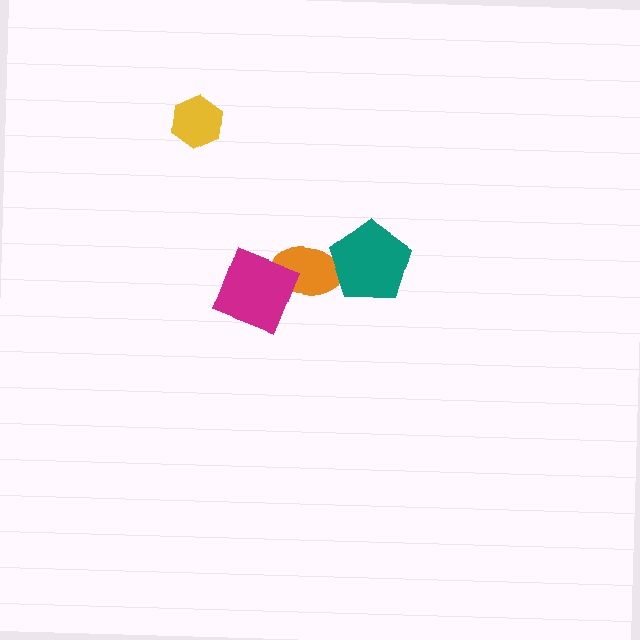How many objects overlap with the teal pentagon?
1 object overlaps with the teal pentagon.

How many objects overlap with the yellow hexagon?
0 objects overlap with the yellow hexagon.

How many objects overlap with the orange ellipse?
2 objects overlap with the orange ellipse.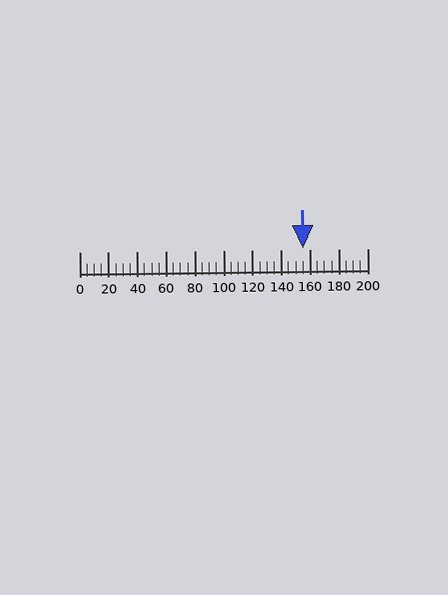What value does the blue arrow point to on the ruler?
The blue arrow points to approximately 155.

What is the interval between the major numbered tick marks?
The major tick marks are spaced 20 units apart.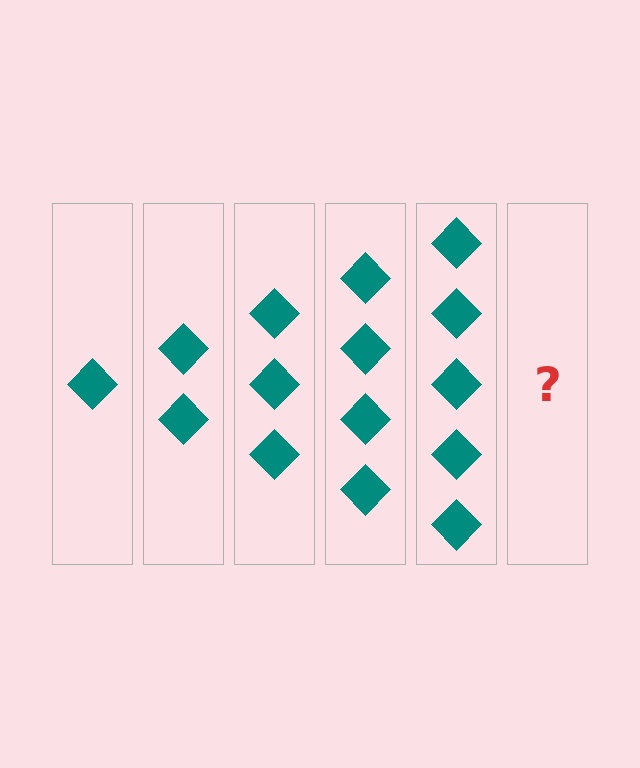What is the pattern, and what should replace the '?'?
The pattern is that each step adds one more diamond. The '?' should be 6 diamonds.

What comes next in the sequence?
The next element should be 6 diamonds.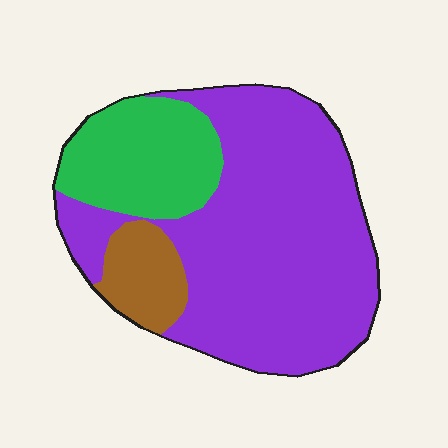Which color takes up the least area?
Brown, at roughly 10%.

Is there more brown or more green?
Green.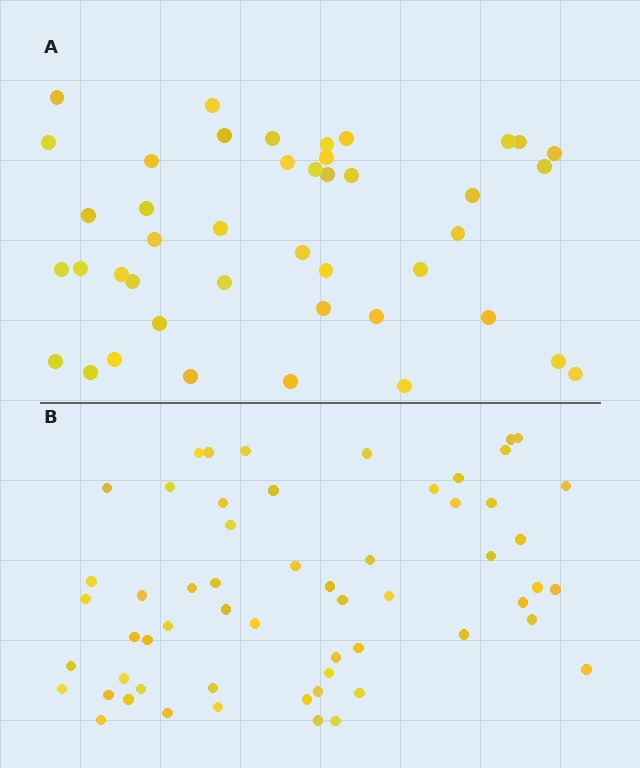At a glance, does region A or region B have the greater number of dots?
Region B (the bottom region) has more dots.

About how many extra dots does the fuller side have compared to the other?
Region B has approximately 15 more dots than region A.